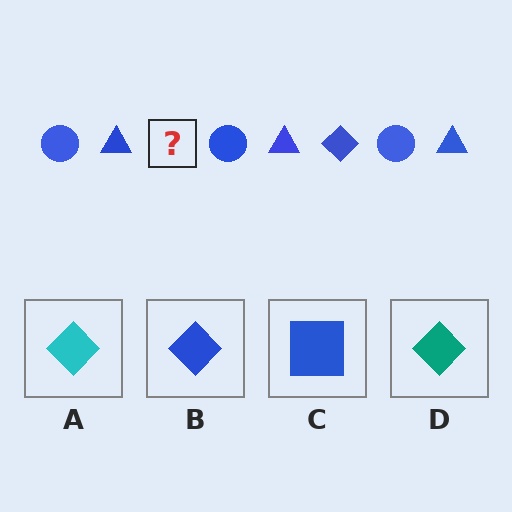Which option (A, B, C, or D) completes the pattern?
B.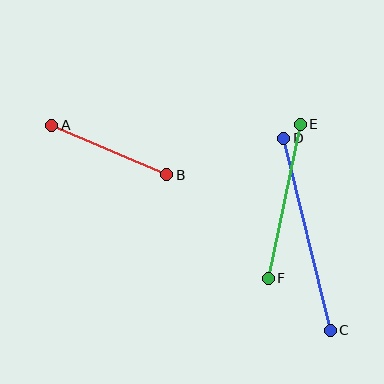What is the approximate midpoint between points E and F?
The midpoint is at approximately (284, 201) pixels.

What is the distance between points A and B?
The distance is approximately 125 pixels.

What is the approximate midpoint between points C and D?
The midpoint is at approximately (307, 234) pixels.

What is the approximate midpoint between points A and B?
The midpoint is at approximately (109, 150) pixels.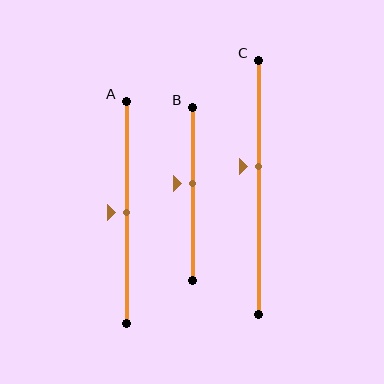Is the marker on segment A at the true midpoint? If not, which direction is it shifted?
Yes, the marker on segment A is at the true midpoint.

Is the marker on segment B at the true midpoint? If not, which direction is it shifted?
No, the marker on segment B is shifted upward by about 6% of the segment length.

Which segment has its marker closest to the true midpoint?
Segment A has its marker closest to the true midpoint.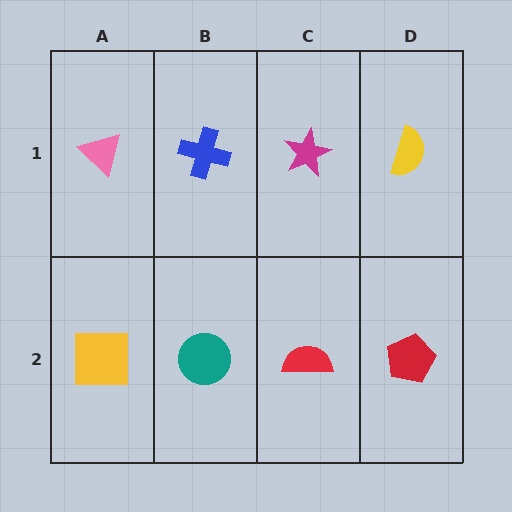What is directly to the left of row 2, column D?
A red semicircle.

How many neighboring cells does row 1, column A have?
2.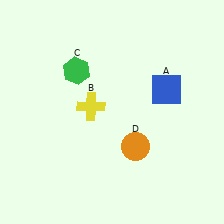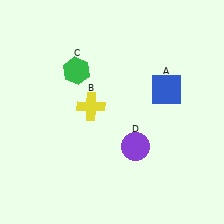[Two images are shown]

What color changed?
The circle (D) changed from orange in Image 1 to purple in Image 2.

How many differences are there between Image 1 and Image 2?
There is 1 difference between the two images.